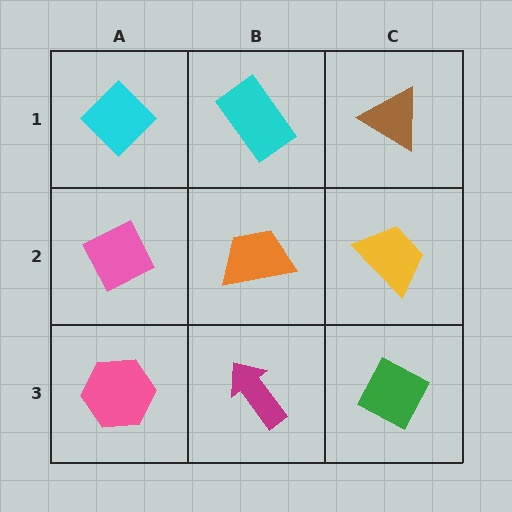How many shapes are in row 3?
3 shapes.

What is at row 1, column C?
A brown triangle.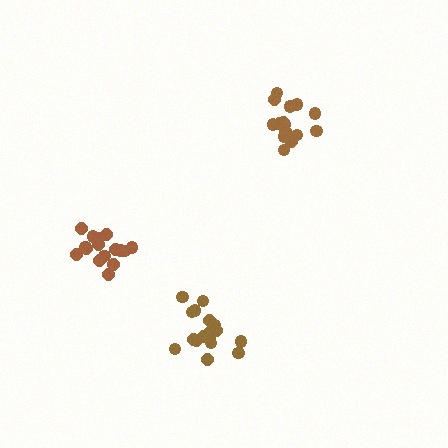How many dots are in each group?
Group 1: 17 dots, Group 2: 17 dots, Group 3: 16 dots (50 total).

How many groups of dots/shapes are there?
There are 3 groups.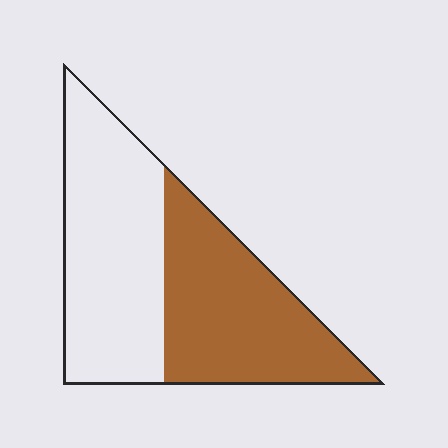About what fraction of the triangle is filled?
About one half (1/2).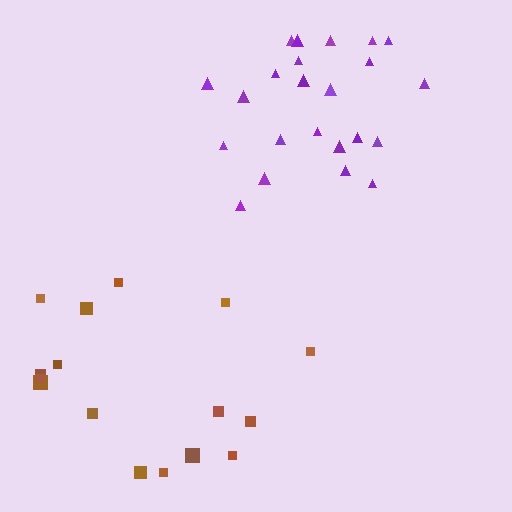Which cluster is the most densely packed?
Purple.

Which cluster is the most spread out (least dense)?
Brown.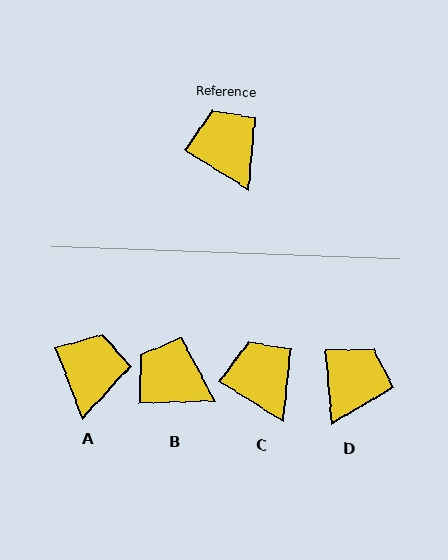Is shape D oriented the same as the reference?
No, it is off by about 54 degrees.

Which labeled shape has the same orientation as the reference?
C.